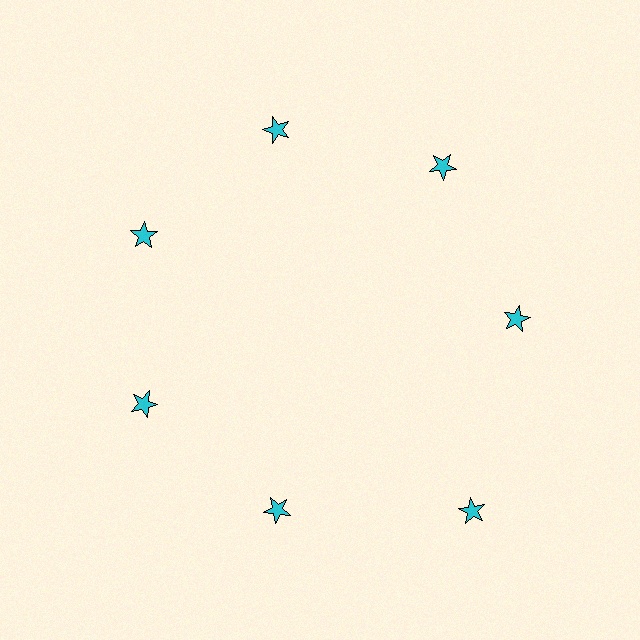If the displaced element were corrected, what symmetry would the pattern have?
It would have 7-fold rotational symmetry — the pattern would map onto itself every 51 degrees.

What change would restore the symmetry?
The symmetry would be restored by moving it inward, back onto the ring so that all 7 stars sit at equal angles and equal distance from the center.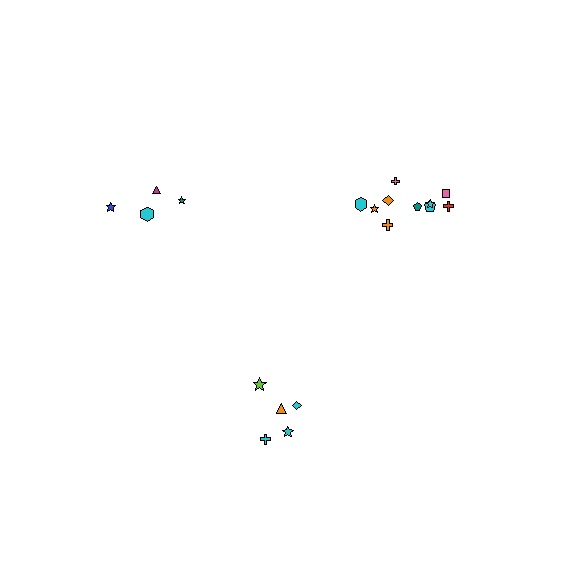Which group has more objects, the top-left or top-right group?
The top-right group.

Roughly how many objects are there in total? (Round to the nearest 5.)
Roughly 20 objects in total.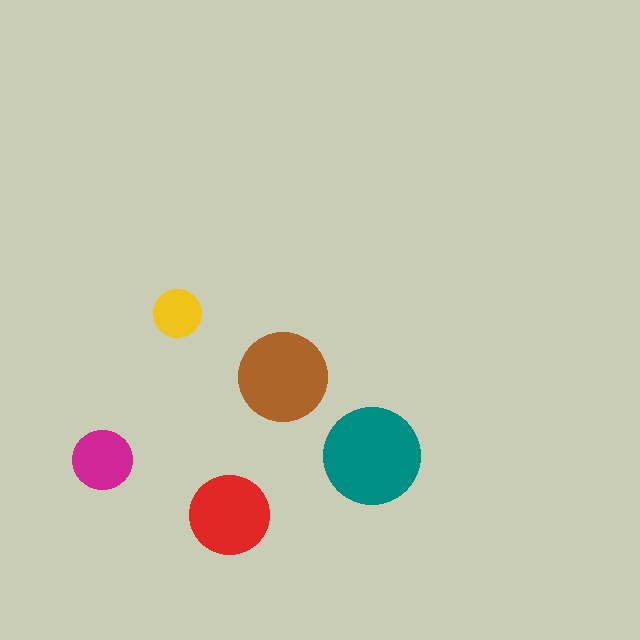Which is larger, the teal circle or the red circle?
The teal one.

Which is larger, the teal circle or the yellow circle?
The teal one.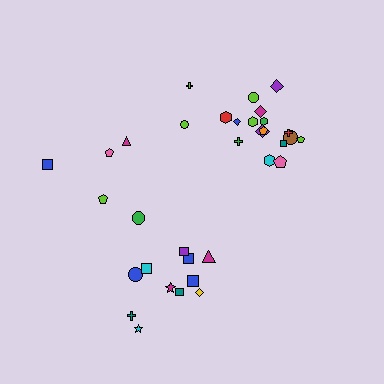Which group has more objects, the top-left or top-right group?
The top-right group.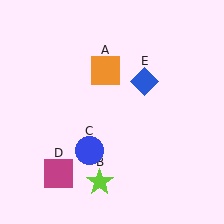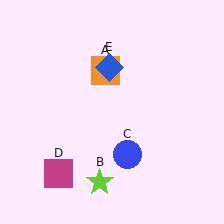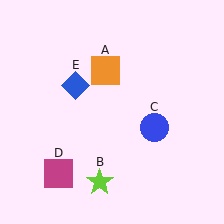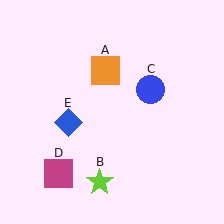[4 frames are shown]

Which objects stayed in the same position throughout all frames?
Orange square (object A) and lime star (object B) and magenta square (object D) remained stationary.